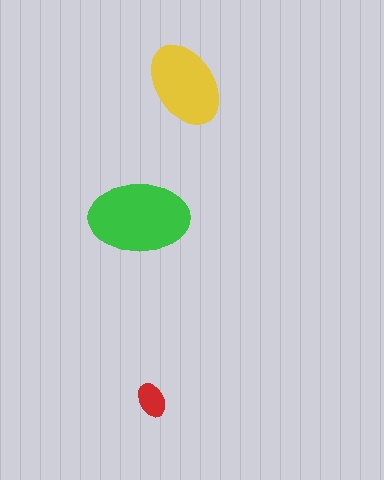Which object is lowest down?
The red ellipse is bottommost.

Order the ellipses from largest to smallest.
the green one, the yellow one, the red one.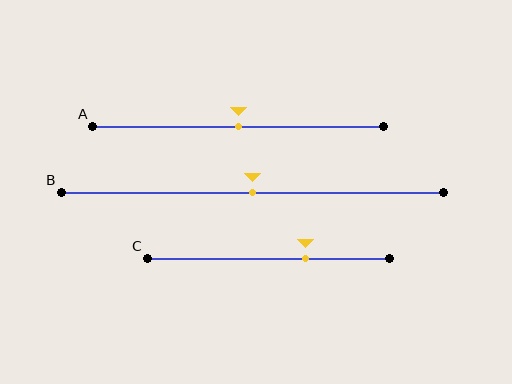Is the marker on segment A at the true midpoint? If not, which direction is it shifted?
Yes, the marker on segment A is at the true midpoint.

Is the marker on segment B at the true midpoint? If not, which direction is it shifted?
Yes, the marker on segment B is at the true midpoint.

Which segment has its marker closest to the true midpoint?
Segment A has its marker closest to the true midpoint.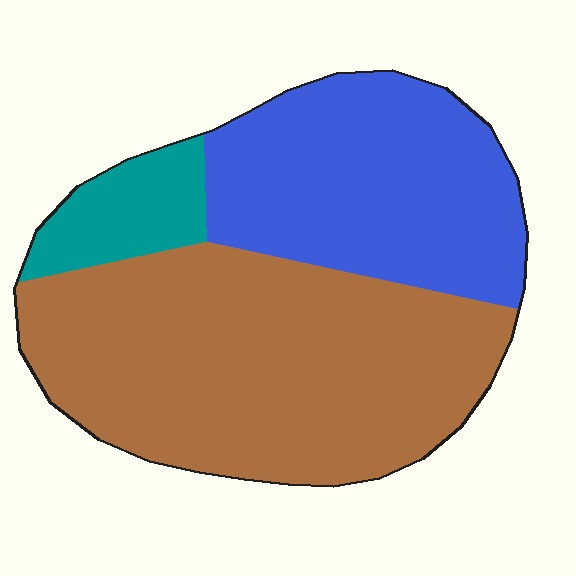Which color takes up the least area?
Teal, at roughly 10%.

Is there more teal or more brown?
Brown.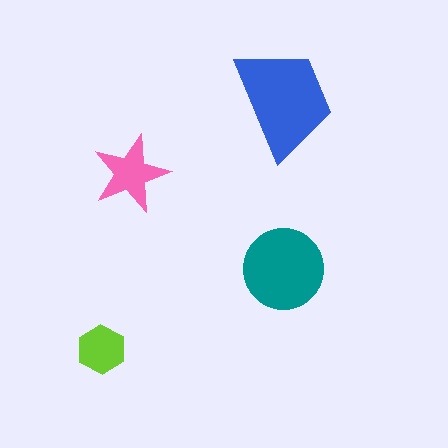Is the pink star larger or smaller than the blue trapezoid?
Smaller.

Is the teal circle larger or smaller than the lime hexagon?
Larger.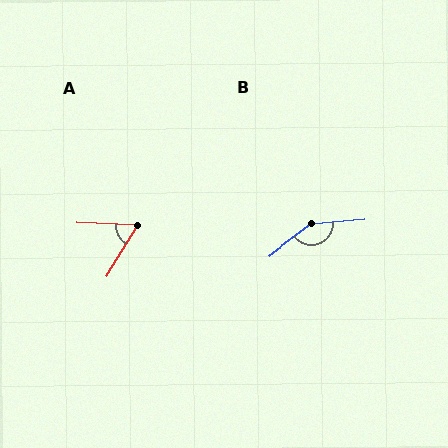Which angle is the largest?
B, at approximately 147 degrees.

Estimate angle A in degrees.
Approximately 61 degrees.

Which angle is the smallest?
A, at approximately 61 degrees.